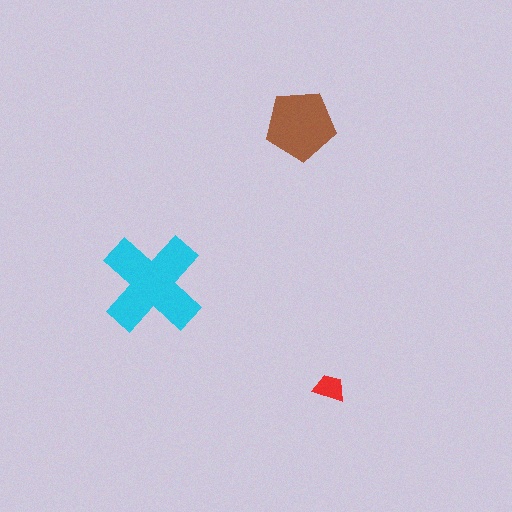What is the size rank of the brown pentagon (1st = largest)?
2nd.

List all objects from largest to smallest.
The cyan cross, the brown pentagon, the red trapezoid.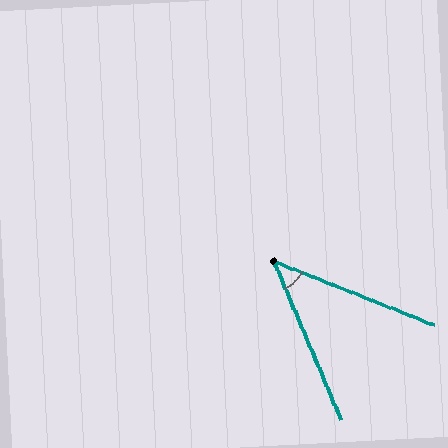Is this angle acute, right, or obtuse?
It is acute.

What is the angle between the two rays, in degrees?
Approximately 45 degrees.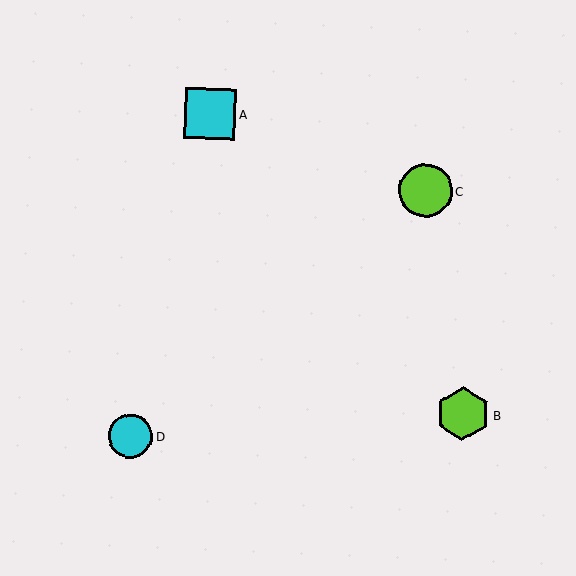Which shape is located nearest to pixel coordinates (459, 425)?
The lime hexagon (labeled B) at (463, 414) is nearest to that location.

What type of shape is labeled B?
Shape B is a lime hexagon.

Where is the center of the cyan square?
The center of the cyan square is at (210, 114).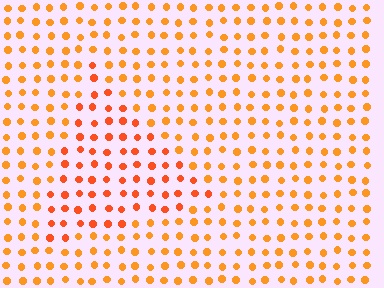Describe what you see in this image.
The image is filled with small orange elements in a uniform arrangement. A triangle-shaped region is visible where the elements are tinted to a slightly different hue, forming a subtle color boundary.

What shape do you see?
I see a triangle.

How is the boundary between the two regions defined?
The boundary is defined purely by a slight shift in hue (about 20 degrees). Spacing, size, and orientation are identical on both sides.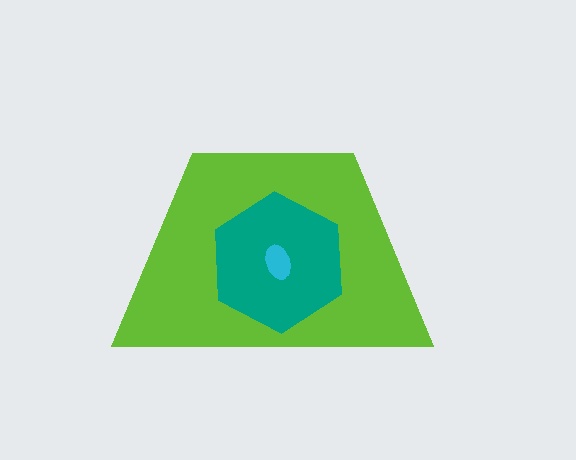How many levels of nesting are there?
3.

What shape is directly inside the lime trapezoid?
The teal hexagon.